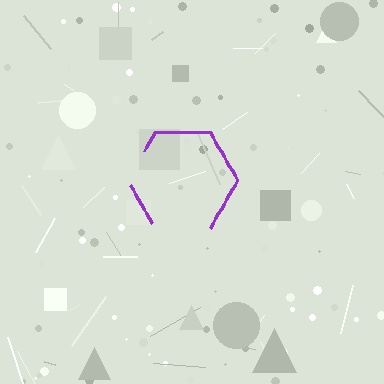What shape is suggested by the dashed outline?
The dashed outline suggests a hexagon.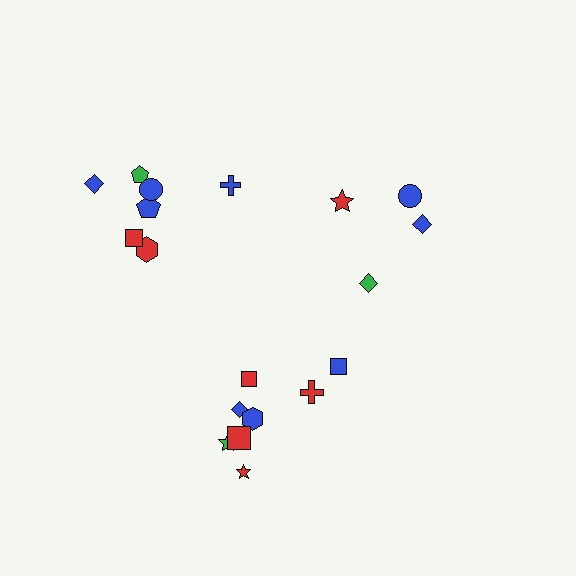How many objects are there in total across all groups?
There are 19 objects.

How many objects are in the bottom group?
There are 8 objects.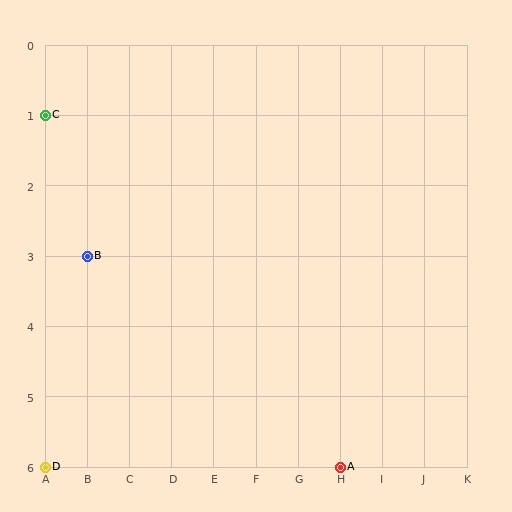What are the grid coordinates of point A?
Point A is at grid coordinates (H, 6).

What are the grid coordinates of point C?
Point C is at grid coordinates (A, 1).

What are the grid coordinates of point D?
Point D is at grid coordinates (A, 6).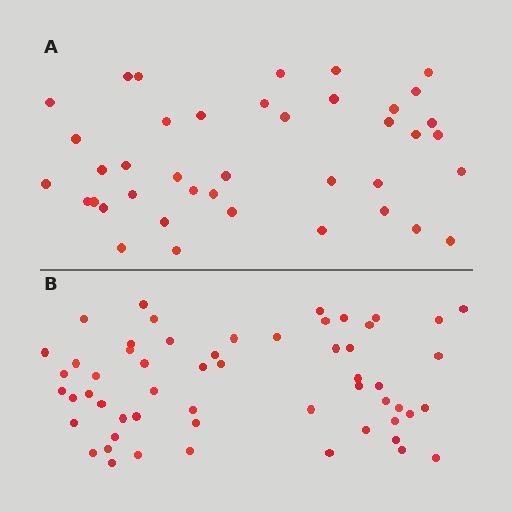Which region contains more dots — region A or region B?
Region B (the bottom region) has more dots.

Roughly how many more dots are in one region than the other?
Region B has approximately 15 more dots than region A.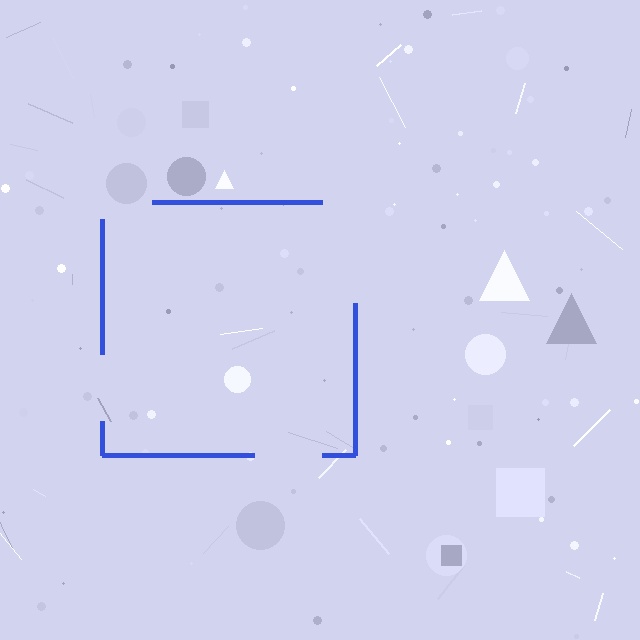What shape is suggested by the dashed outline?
The dashed outline suggests a square.